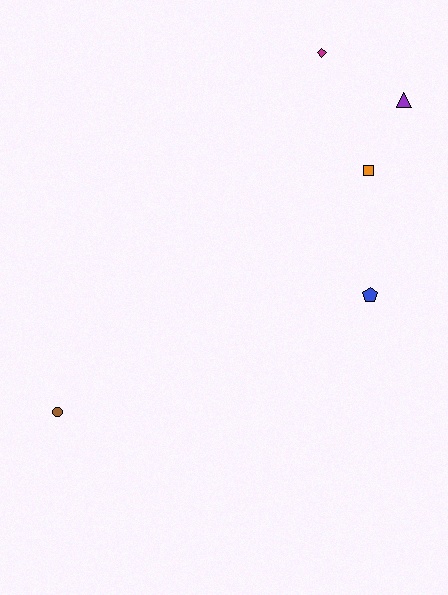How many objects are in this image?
There are 5 objects.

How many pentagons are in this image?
There is 1 pentagon.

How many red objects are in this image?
There are no red objects.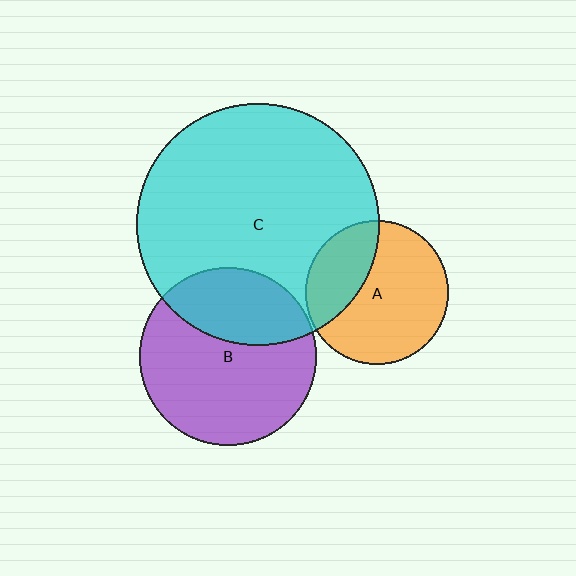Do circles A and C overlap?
Yes.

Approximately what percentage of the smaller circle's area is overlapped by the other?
Approximately 30%.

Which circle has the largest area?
Circle C (cyan).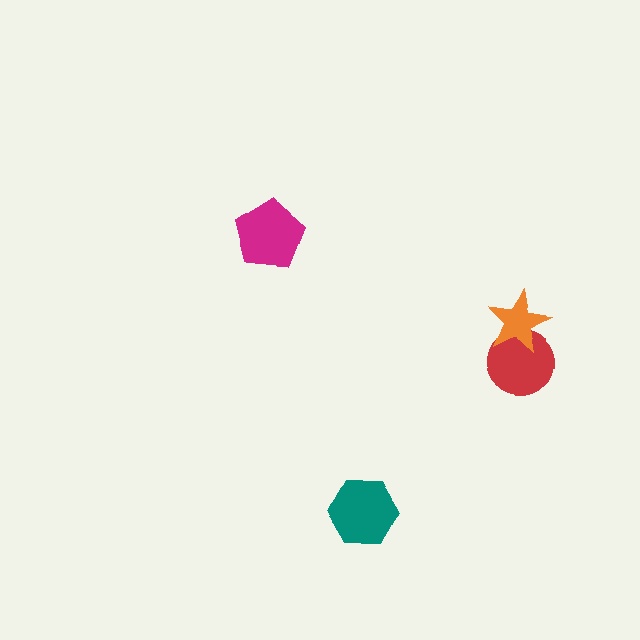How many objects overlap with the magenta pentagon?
0 objects overlap with the magenta pentagon.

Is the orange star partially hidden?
No, no other shape covers it.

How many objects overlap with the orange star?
1 object overlaps with the orange star.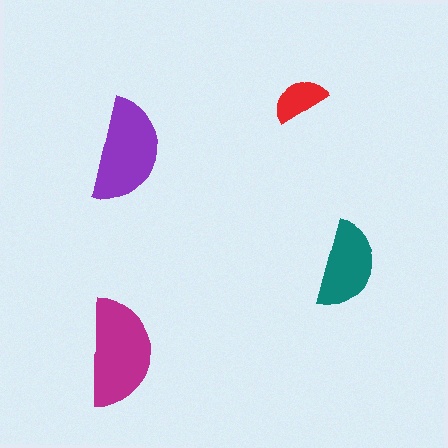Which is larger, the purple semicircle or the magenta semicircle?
The magenta one.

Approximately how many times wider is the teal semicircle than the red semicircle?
About 1.5 times wider.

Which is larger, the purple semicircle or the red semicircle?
The purple one.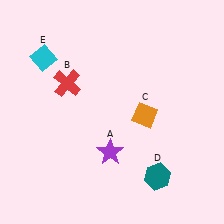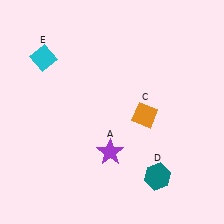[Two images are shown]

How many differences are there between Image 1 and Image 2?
There is 1 difference between the two images.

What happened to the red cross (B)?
The red cross (B) was removed in Image 2. It was in the top-left area of Image 1.